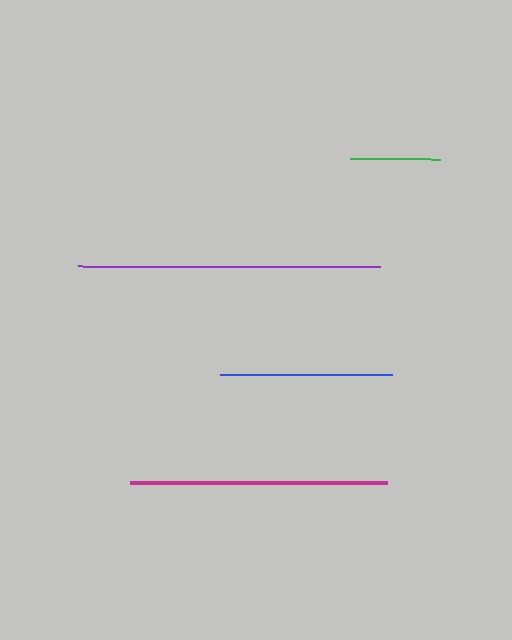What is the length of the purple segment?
The purple segment is approximately 302 pixels long.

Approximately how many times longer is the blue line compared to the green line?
The blue line is approximately 1.9 times the length of the green line.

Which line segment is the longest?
The purple line is the longest at approximately 302 pixels.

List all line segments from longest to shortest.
From longest to shortest: purple, magenta, blue, green.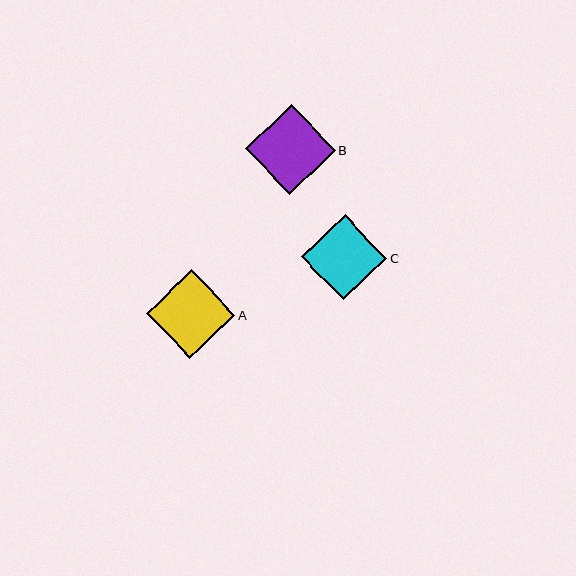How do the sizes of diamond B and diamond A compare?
Diamond B and diamond A are approximately the same size.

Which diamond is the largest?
Diamond B is the largest with a size of approximately 90 pixels.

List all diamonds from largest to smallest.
From largest to smallest: B, A, C.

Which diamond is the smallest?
Diamond C is the smallest with a size of approximately 85 pixels.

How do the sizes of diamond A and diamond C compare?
Diamond A and diamond C are approximately the same size.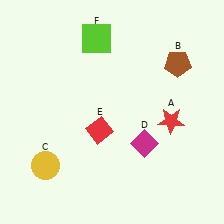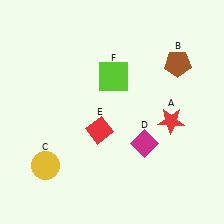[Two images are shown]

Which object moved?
The lime square (F) moved down.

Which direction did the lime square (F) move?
The lime square (F) moved down.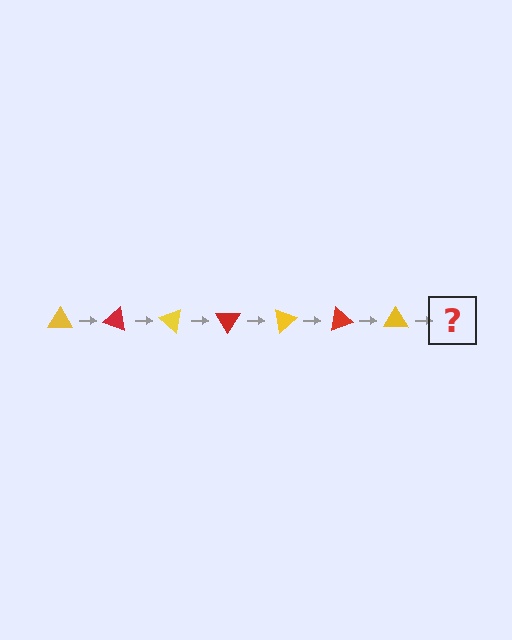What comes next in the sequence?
The next element should be a red triangle, rotated 140 degrees from the start.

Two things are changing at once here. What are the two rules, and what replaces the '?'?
The two rules are that it rotates 20 degrees each step and the color cycles through yellow and red. The '?' should be a red triangle, rotated 140 degrees from the start.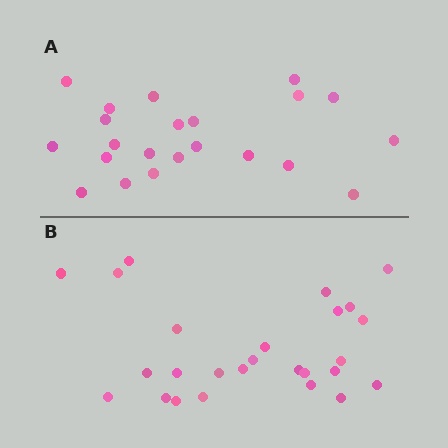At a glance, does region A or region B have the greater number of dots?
Region B (the bottom region) has more dots.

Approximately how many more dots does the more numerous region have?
Region B has about 4 more dots than region A.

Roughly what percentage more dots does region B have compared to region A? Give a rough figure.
About 20% more.